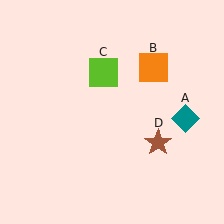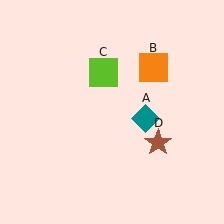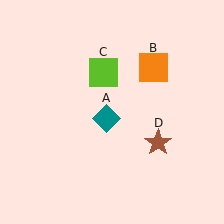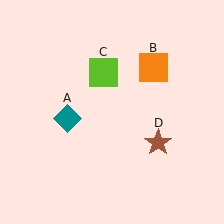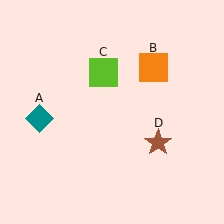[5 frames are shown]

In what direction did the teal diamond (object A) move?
The teal diamond (object A) moved left.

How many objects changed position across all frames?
1 object changed position: teal diamond (object A).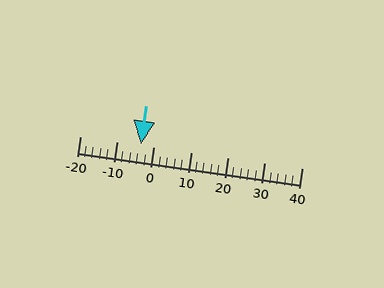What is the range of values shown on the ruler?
The ruler shows values from -20 to 40.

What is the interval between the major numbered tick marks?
The major tick marks are spaced 10 units apart.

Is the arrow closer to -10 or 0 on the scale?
The arrow is closer to 0.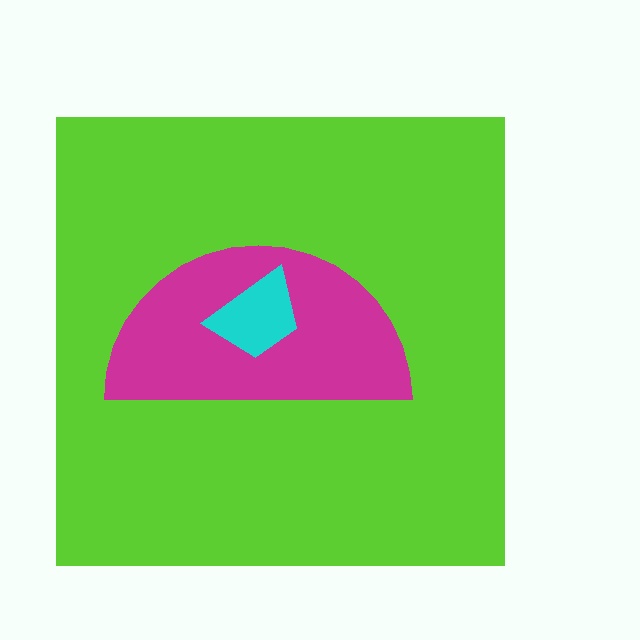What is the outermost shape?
The lime square.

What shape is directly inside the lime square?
The magenta semicircle.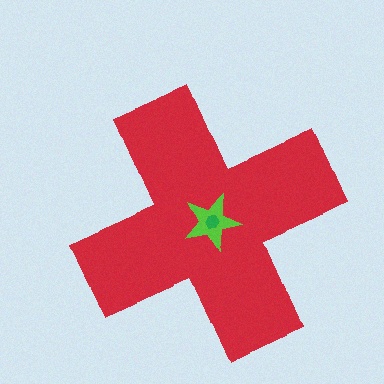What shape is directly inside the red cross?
The lime star.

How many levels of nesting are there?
3.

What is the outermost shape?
The red cross.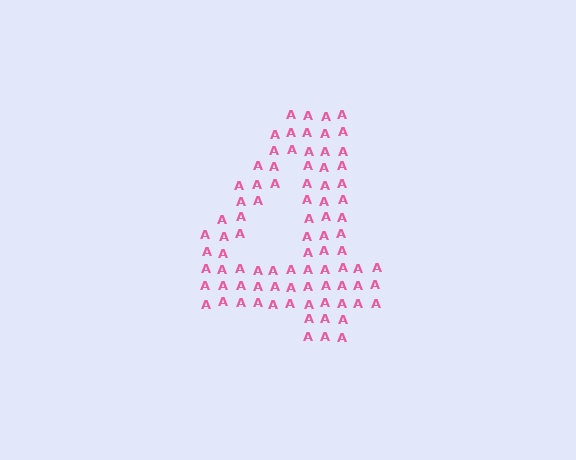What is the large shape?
The large shape is the digit 4.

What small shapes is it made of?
It is made of small letter A's.